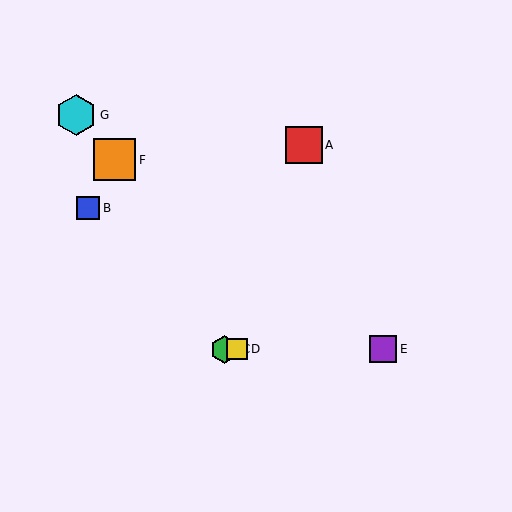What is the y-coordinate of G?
Object G is at y≈115.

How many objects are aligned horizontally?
3 objects (C, D, E) are aligned horizontally.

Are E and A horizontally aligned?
No, E is at y≈349 and A is at y≈145.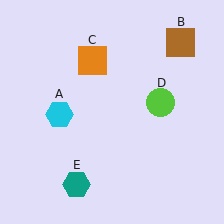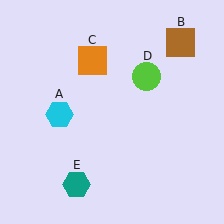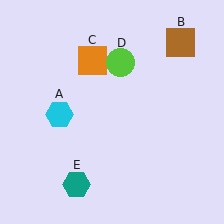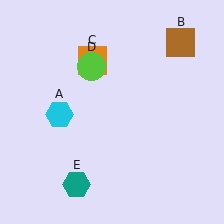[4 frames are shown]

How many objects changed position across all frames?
1 object changed position: lime circle (object D).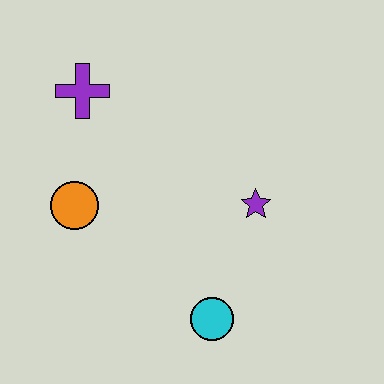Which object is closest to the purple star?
The cyan circle is closest to the purple star.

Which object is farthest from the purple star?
The purple cross is farthest from the purple star.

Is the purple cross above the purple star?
Yes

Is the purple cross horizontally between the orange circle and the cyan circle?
Yes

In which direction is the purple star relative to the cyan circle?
The purple star is above the cyan circle.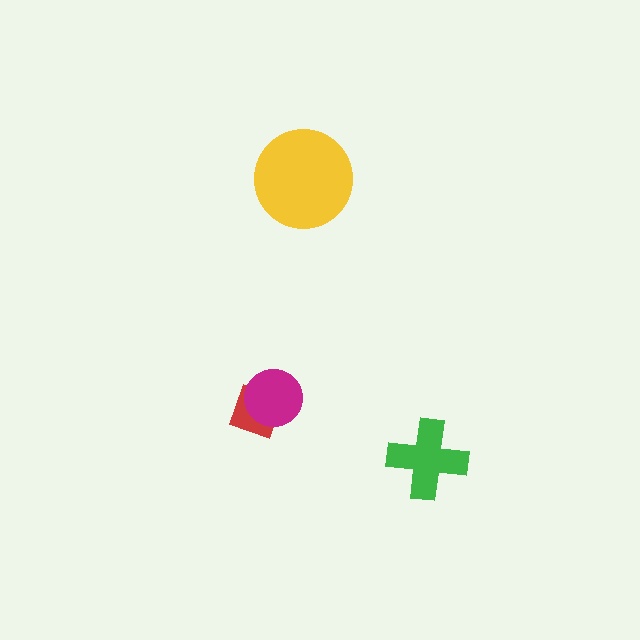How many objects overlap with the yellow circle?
0 objects overlap with the yellow circle.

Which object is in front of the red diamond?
The magenta circle is in front of the red diamond.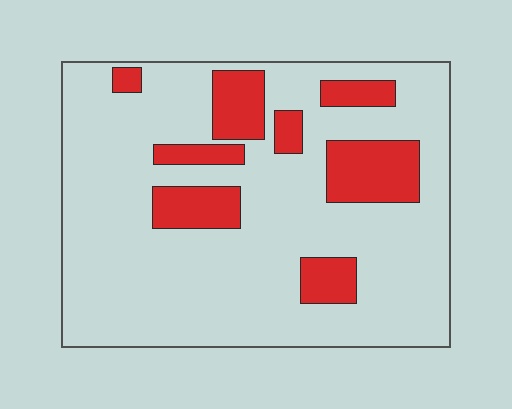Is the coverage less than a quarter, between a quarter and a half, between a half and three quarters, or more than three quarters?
Less than a quarter.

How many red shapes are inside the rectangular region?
8.